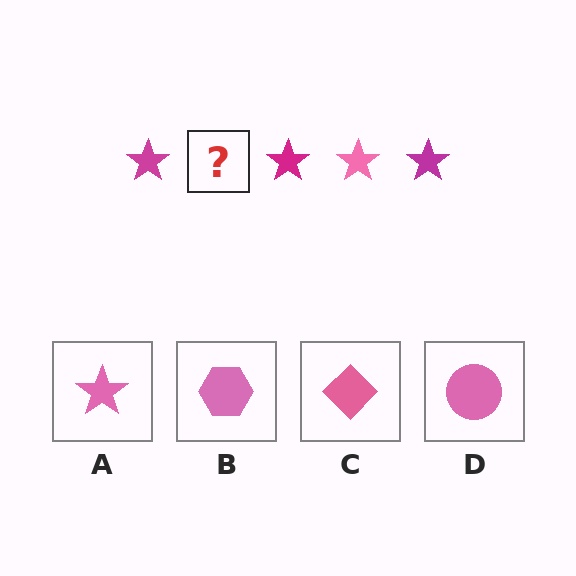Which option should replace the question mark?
Option A.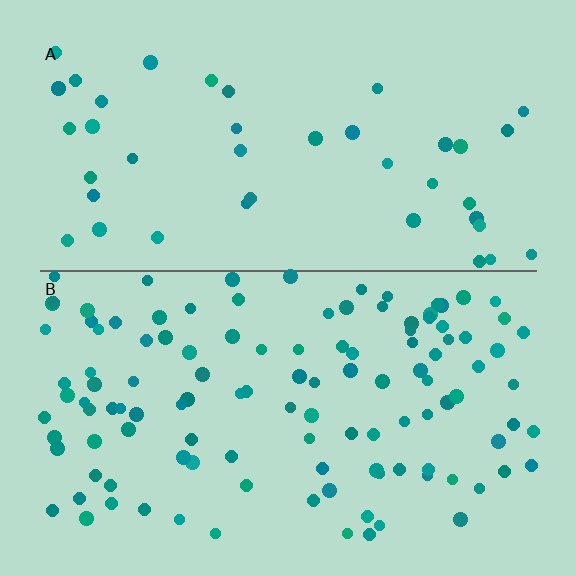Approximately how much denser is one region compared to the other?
Approximately 2.8× — region B over region A.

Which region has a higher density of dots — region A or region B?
B (the bottom).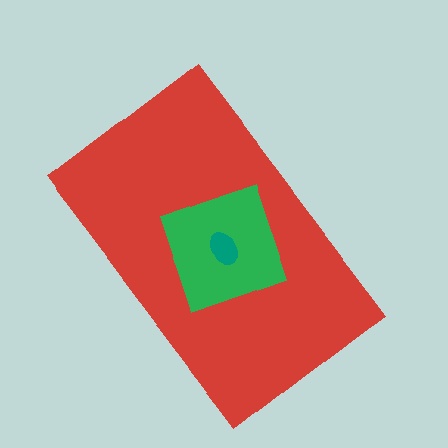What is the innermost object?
The teal ellipse.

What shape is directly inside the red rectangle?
The green diamond.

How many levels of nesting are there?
3.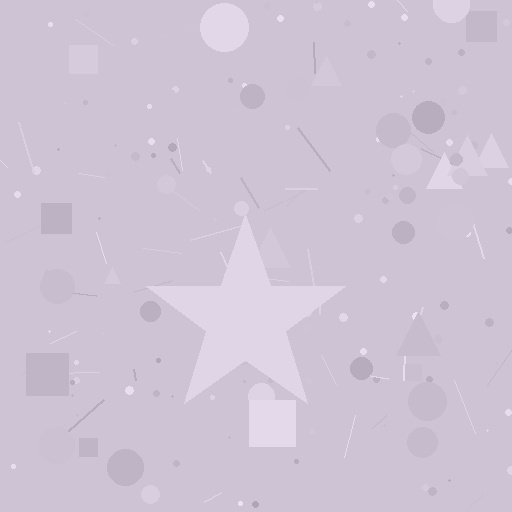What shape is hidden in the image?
A star is hidden in the image.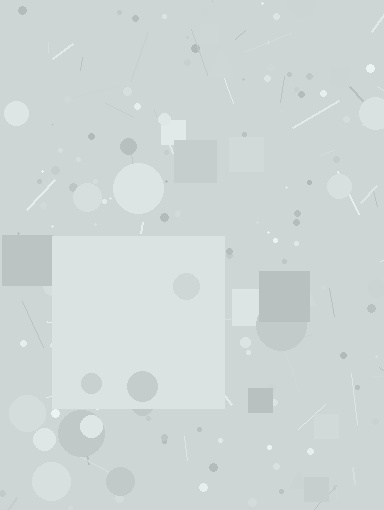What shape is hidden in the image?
A square is hidden in the image.